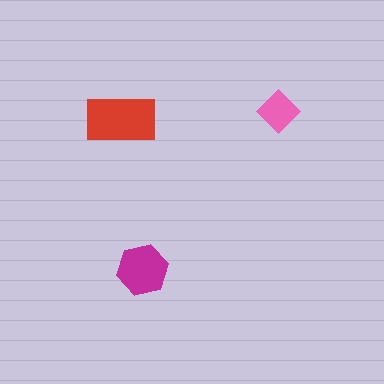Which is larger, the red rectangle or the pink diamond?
The red rectangle.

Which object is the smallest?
The pink diamond.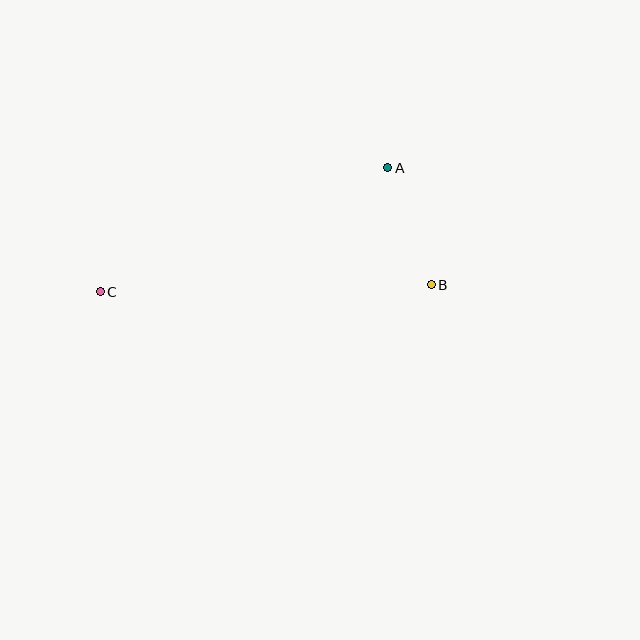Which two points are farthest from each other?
Points B and C are farthest from each other.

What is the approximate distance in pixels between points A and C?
The distance between A and C is approximately 313 pixels.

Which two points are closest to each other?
Points A and B are closest to each other.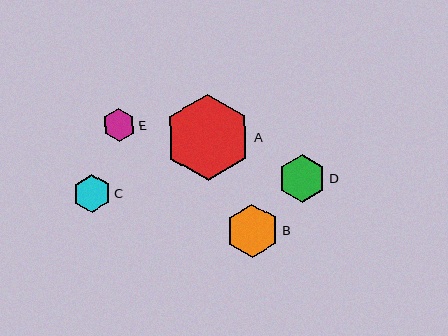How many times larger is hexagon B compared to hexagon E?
Hexagon B is approximately 1.7 times the size of hexagon E.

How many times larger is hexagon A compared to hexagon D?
Hexagon A is approximately 1.8 times the size of hexagon D.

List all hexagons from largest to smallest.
From largest to smallest: A, B, D, C, E.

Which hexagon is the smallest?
Hexagon E is the smallest with a size of approximately 32 pixels.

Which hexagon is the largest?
Hexagon A is the largest with a size of approximately 86 pixels.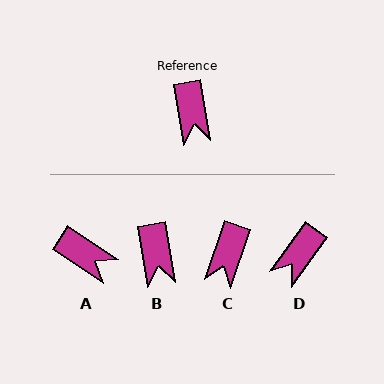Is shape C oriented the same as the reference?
No, it is off by about 29 degrees.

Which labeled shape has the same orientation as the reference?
B.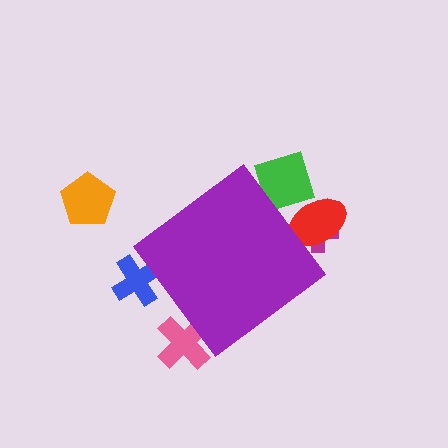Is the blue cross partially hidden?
Yes, the blue cross is partially hidden behind the purple diamond.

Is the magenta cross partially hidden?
Yes, the magenta cross is partially hidden behind the purple diamond.